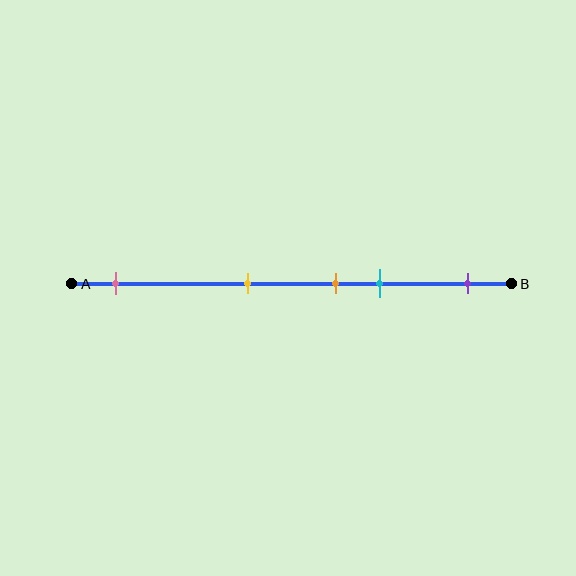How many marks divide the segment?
There are 5 marks dividing the segment.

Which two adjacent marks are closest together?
The orange and cyan marks are the closest adjacent pair.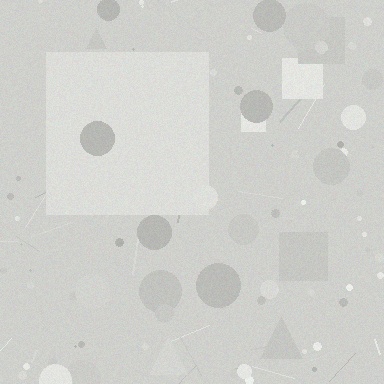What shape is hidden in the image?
A square is hidden in the image.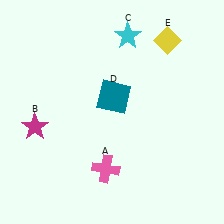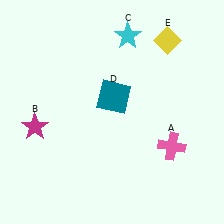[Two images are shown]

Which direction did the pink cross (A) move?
The pink cross (A) moved right.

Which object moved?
The pink cross (A) moved right.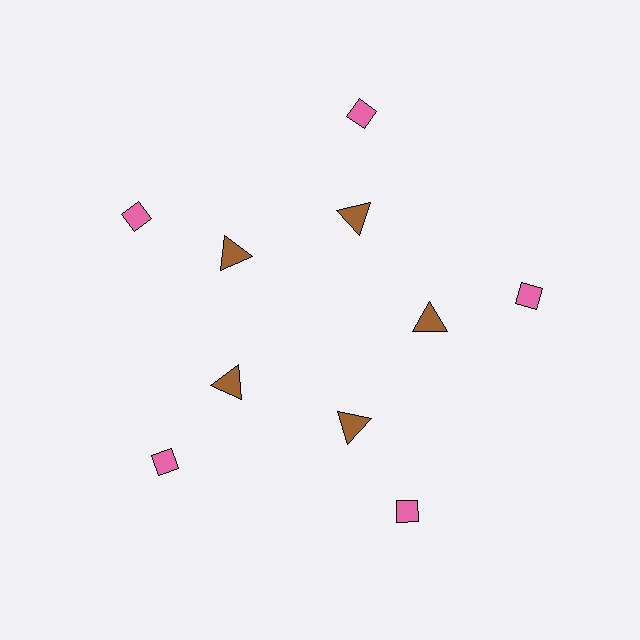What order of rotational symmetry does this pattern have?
This pattern has 5-fold rotational symmetry.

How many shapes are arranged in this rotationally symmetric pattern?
There are 10 shapes, arranged in 5 groups of 2.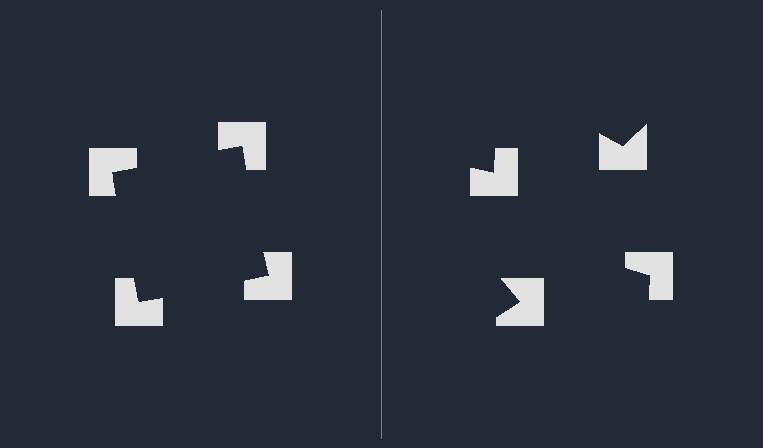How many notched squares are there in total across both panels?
8 — 4 on each side.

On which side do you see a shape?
An illusory square appears on the left side. On the right side the wedge cuts are rotated, so no coherent shape forms.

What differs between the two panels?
The notched squares are positioned identically on both sides; only the wedge orientations differ. On the left they align to a square; on the right they are misaligned.